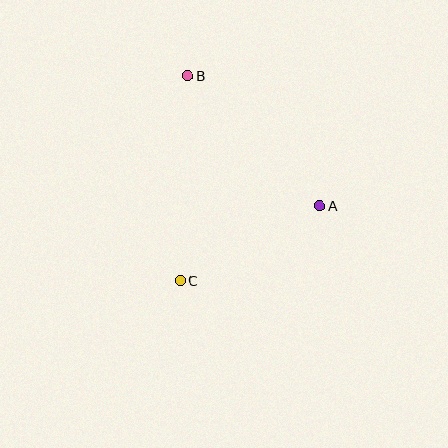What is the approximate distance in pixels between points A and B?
The distance between A and B is approximately 185 pixels.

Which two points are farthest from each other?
Points B and C are farthest from each other.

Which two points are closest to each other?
Points A and C are closest to each other.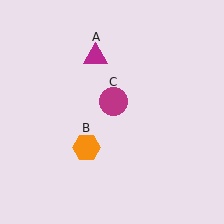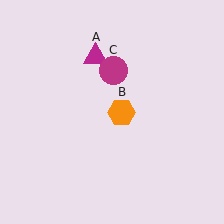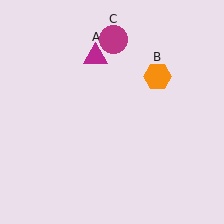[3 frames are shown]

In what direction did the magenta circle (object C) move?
The magenta circle (object C) moved up.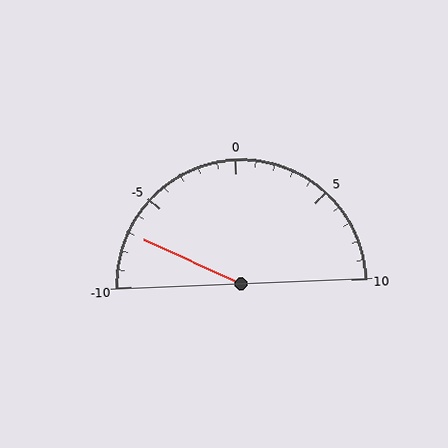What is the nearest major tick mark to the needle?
The nearest major tick mark is -5.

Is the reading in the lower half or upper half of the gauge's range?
The reading is in the lower half of the range (-10 to 10).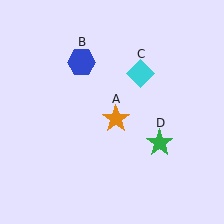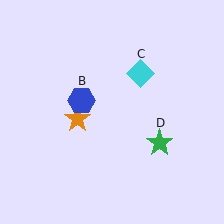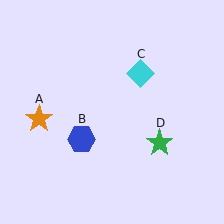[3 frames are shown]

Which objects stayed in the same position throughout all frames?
Cyan diamond (object C) and green star (object D) remained stationary.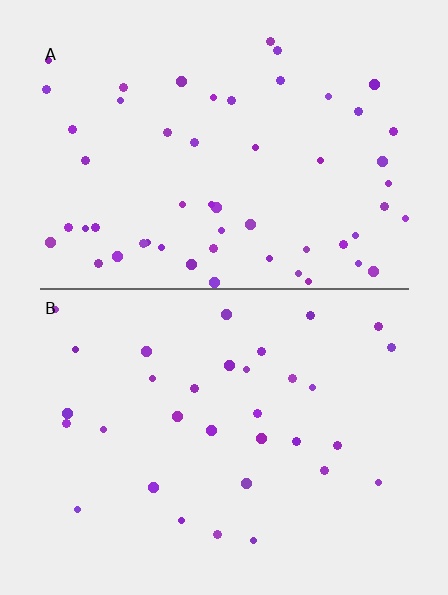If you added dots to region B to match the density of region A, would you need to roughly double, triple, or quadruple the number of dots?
Approximately double.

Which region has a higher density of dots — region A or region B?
A (the top).